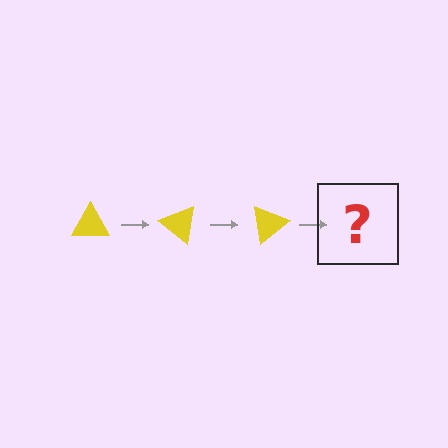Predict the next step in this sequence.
The next step is a yellow triangle rotated 120 degrees.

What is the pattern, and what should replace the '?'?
The pattern is that the triangle rotates 40 degrees each step. The '?' should be a yellow triangle rotated 120 degrees.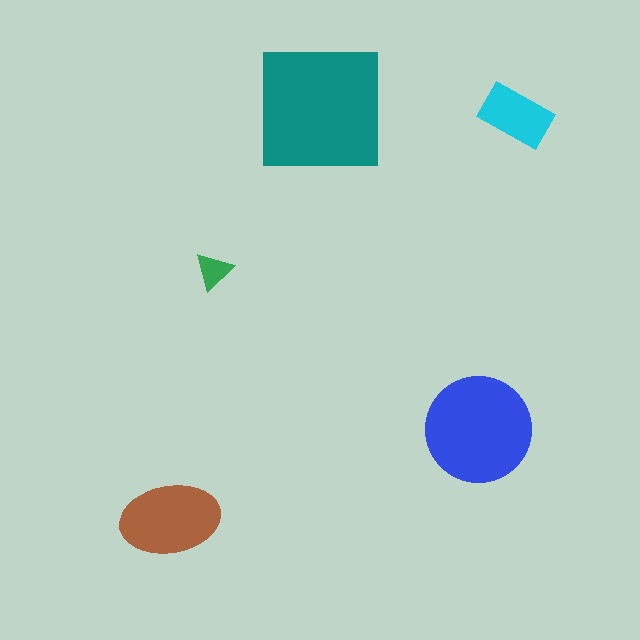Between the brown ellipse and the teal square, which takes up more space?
The teal square.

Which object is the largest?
The teal square.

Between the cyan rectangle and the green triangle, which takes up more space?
The cyan rectangle.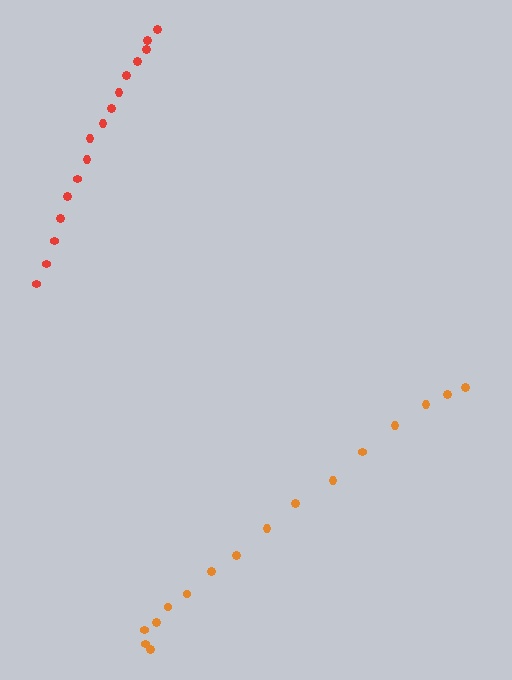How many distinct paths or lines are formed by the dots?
There are 2 distinct paths.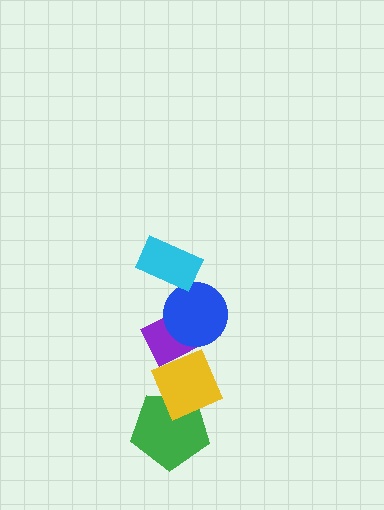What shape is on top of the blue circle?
The cyan rectangle is on top of the blue circle.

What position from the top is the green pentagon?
The green pentagon is 5th from the top.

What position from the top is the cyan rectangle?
The cyan rectangle is 1st from the top.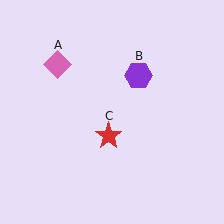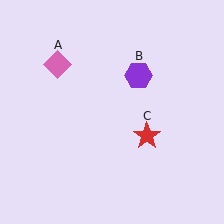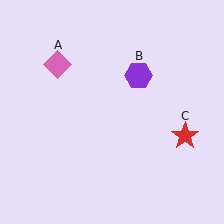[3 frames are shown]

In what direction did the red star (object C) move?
The red star (object C) moved right.